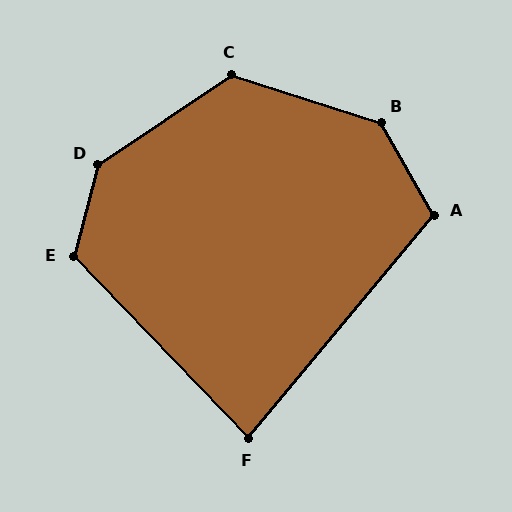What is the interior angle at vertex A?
Approximately 110 degrees (obtuse).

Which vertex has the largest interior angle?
D, at approximately 139 degrees.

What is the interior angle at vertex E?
Approximately 121 degrees (obtuse).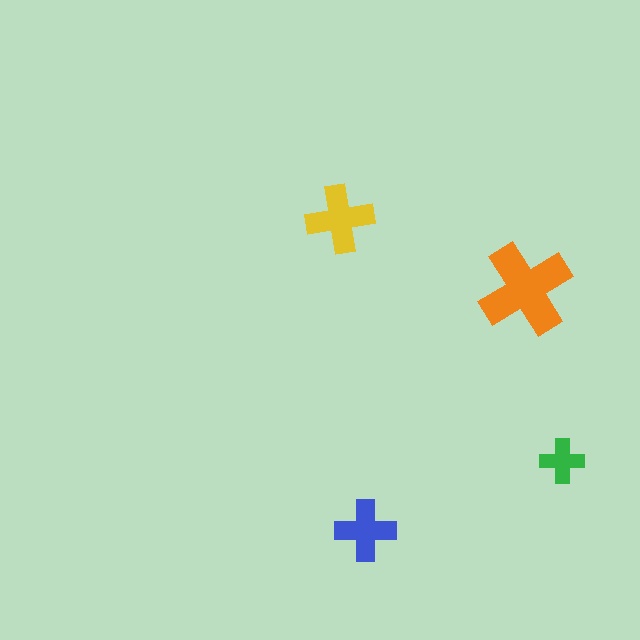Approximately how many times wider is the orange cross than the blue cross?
About 1.5 times wider.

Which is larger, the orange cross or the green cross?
The orange one.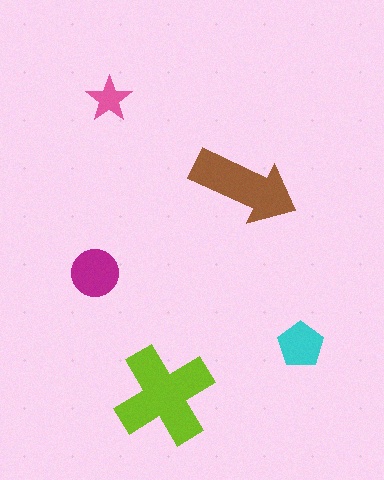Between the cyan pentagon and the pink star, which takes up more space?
The cyan pentagon.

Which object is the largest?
The lime cross.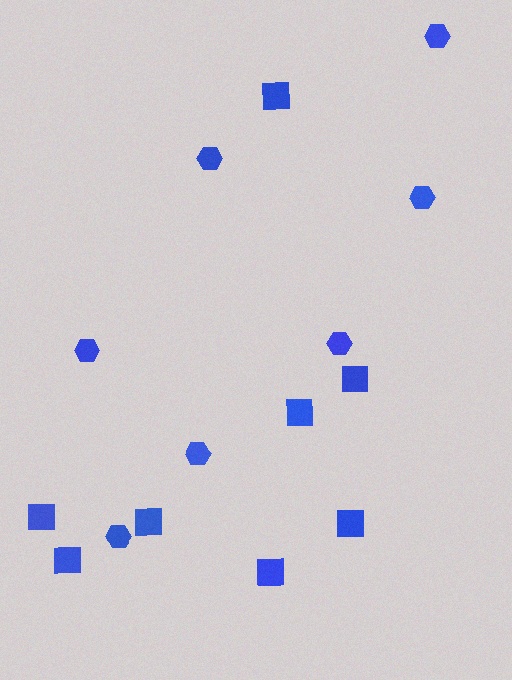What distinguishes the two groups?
There are 2 groups: one group of hexagons (7) and one group of squares (8).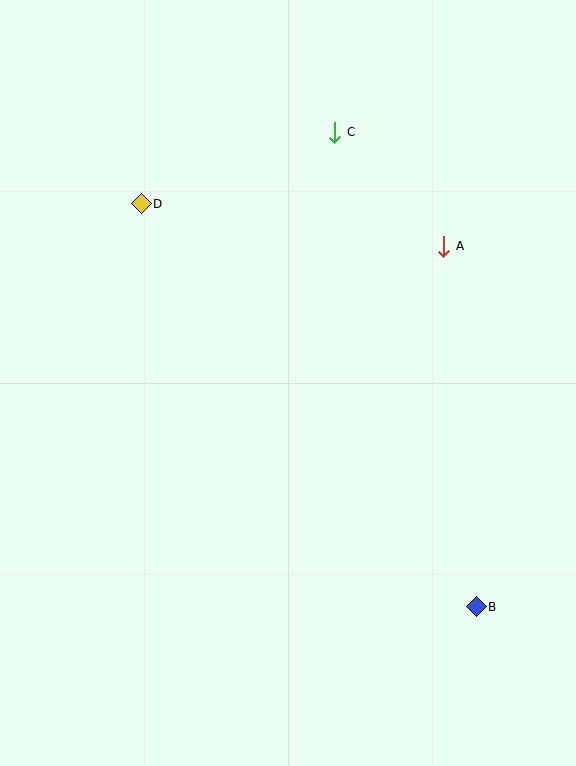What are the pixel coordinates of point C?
Point C is at (335, 132).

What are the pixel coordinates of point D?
Point D is at (141, 204).